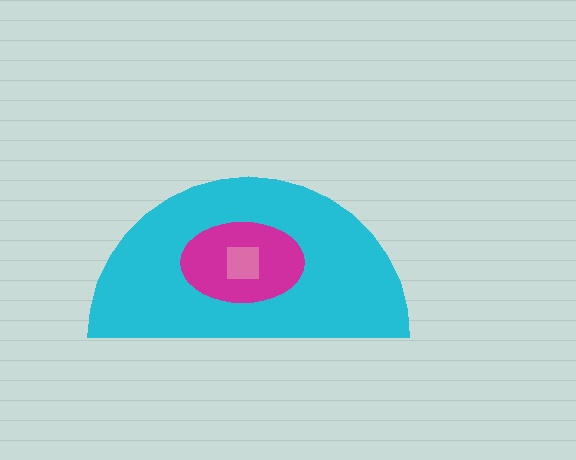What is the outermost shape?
The cyan semicircle.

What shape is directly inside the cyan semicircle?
The magenta ellipse.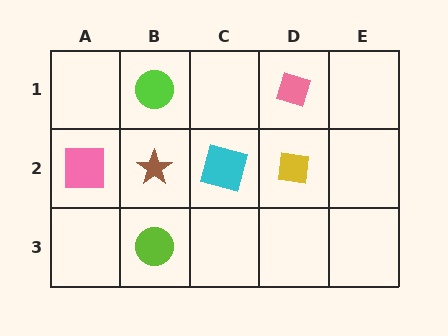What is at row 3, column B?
A lime circle.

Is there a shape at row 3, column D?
No, that cell is empty.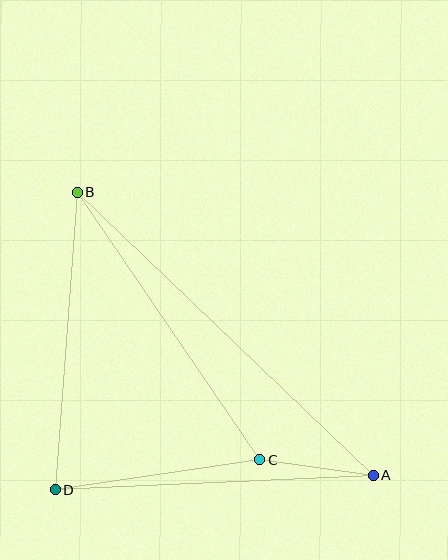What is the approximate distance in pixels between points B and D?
The distance between B and D is approximately 298 pixels.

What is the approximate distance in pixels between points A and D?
The distance between A and D is approximately 318 pixels.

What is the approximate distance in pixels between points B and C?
The distance between B and C is approximately 324 pixels.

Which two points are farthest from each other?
Points A and B are farthest from each other.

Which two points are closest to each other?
Points A and C are closest to each other.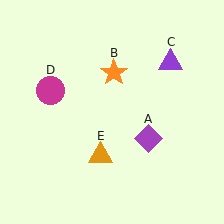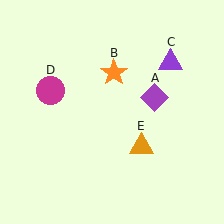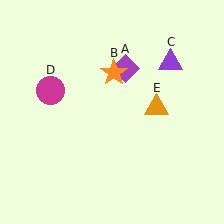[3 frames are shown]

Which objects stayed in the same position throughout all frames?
Orange star (object B) and purple triangle (object C) and magenta circle (object D) remained stationary.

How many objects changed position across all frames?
2 objects changed position: purple diamond (object A), orange triangle (object E).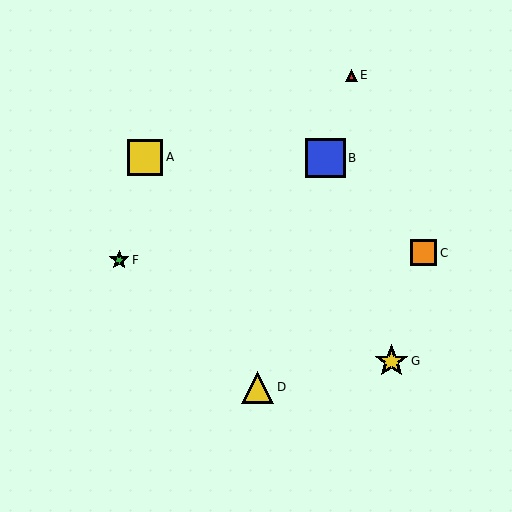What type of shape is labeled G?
Shape G is a yellow star.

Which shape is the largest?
The blue square (labeled B) is the largest.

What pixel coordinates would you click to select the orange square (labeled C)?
Click at (424, 253) to select the orange square C.